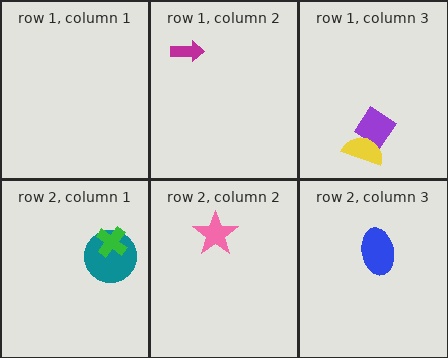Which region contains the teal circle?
The row 2, column 1 region.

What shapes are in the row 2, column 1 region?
The teal circle, the green cross.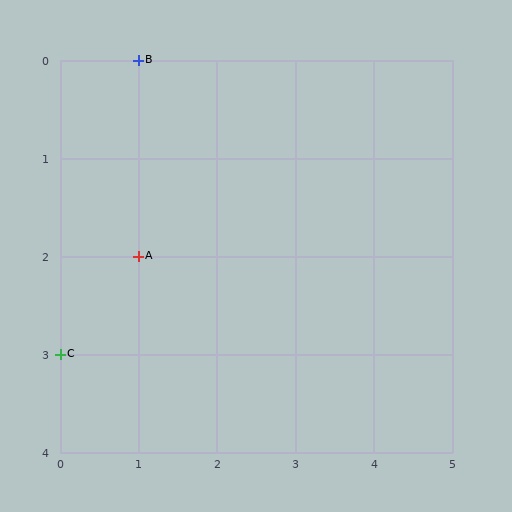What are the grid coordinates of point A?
Point A is at grid coordinates (1, 2).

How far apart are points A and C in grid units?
Points A and C are 1 column and 1 row apart (about 1.4 grid units diagonally).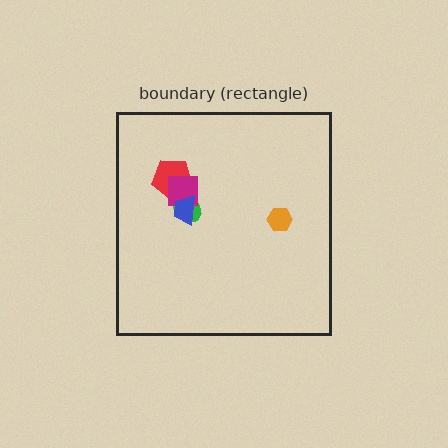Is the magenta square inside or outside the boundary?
Inside.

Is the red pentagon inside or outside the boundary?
Inside.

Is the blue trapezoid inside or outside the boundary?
Inside.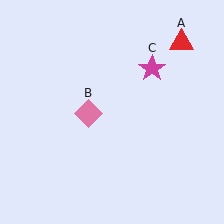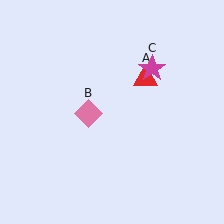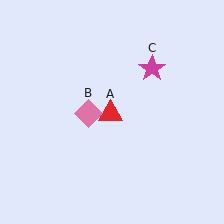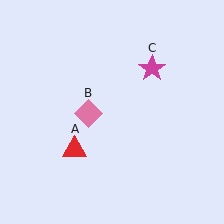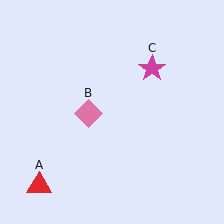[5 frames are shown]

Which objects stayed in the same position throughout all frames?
Pink diamond (object B) and magenta star (object C) remained stationary.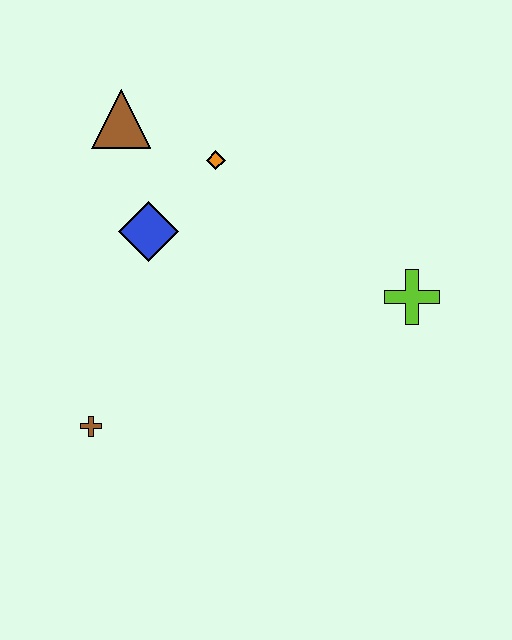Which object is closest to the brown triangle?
The orange diamond is closest to the brown triangle.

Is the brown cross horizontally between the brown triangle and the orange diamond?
No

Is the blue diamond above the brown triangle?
No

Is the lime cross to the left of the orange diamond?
No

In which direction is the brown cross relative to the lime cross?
The brown cross is to the left of the lime cross.